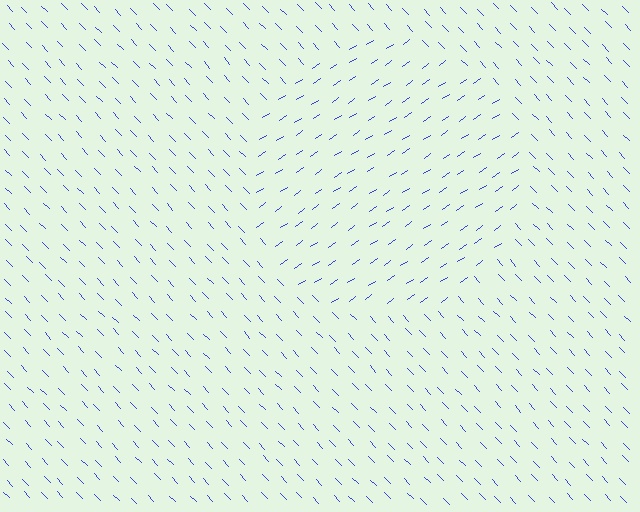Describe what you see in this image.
The image is filled with small blue line segments. A circle region in the image has lines oriented differently from the surrounding lines, creating a visible texture boundary.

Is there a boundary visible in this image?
Yes, there is a texture boundary formed by a change in line orientation.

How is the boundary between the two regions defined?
The boundary is defined purely by a change in line orientation (approximately 80 degrees difference). All lines are the same color and thickness.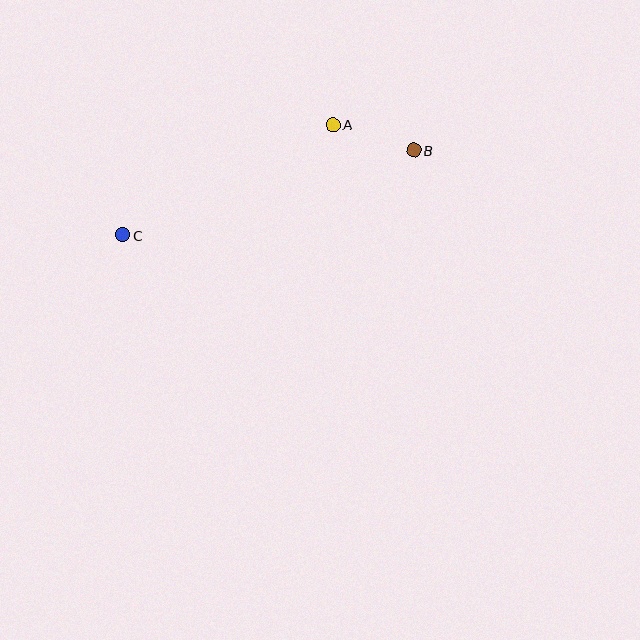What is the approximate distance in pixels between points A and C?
The distance between A and C is approximately 238 pixels.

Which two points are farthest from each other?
Points B and C are farthest from each other.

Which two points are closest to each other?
Points A and B are closest to each other.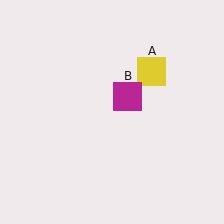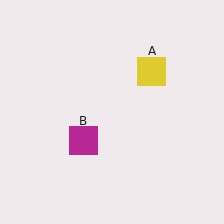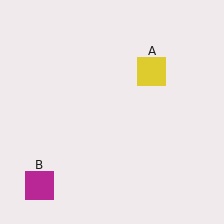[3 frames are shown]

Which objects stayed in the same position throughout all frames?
Yellow square (object A) remained stationary.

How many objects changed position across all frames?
1 object changed position: magenta square (object B).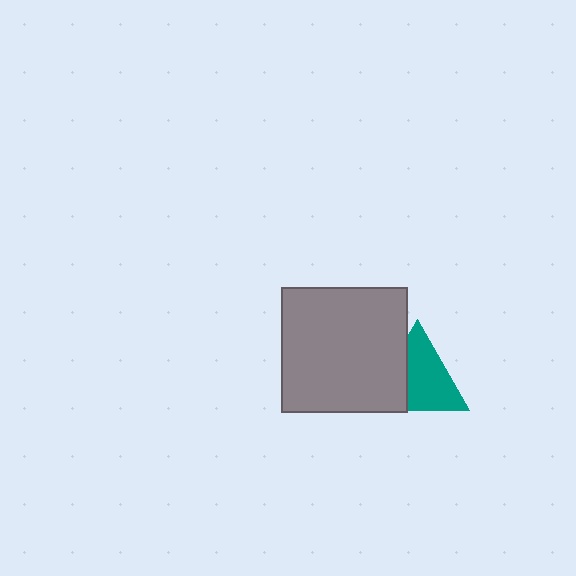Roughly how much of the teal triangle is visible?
Most of it is visible (roughly 66%).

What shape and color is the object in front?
The object in front is a gray square.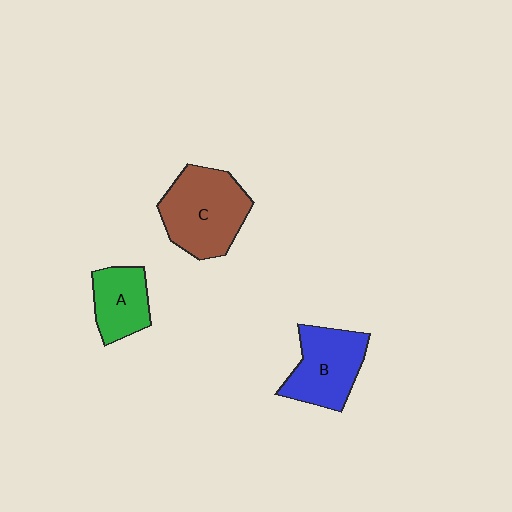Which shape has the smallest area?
Shape A (green).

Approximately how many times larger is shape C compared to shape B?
Approximately 1.2 times.